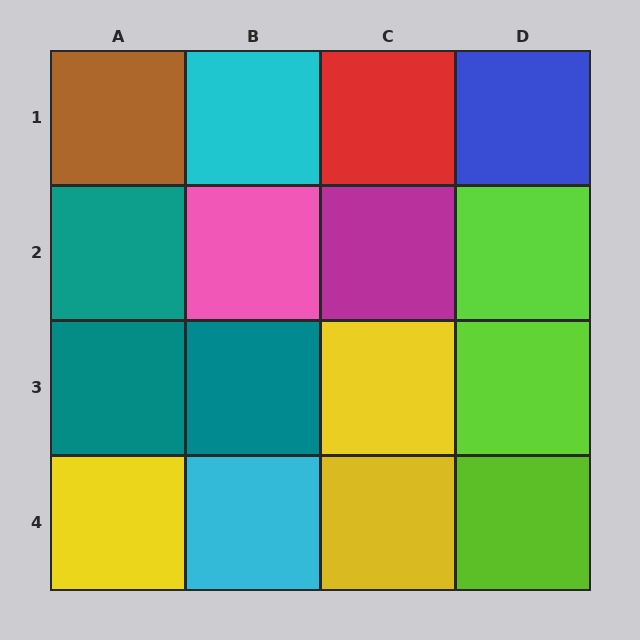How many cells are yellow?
3 cells are yellow.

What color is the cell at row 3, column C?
Yellow.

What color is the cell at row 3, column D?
Lime.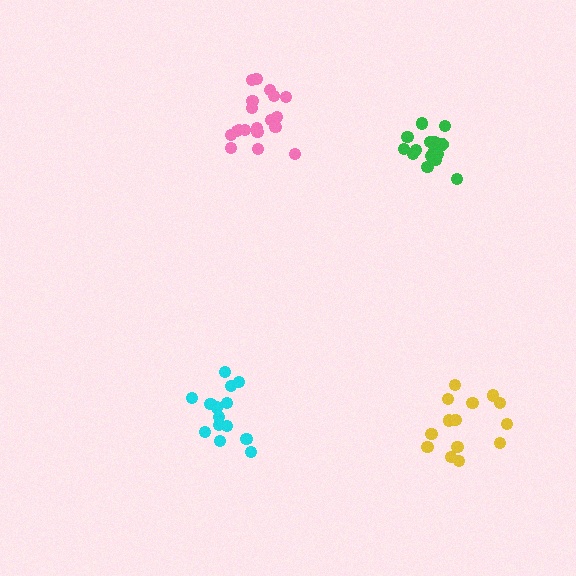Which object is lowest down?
The yellow cluster is bottommost.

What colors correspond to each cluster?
The clusters are colored: green, pink, cyan, yellow.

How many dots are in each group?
Group 1: 16 dots, Group 2: 19 dots, Group 3: 14 dots, Group 4: 14 dots (63 total).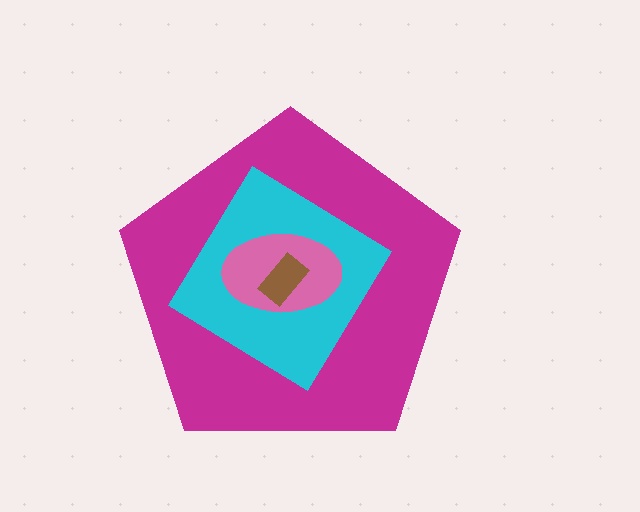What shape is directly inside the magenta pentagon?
The cyan diamond.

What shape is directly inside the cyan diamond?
The pink ellipse.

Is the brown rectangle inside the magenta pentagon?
Yes.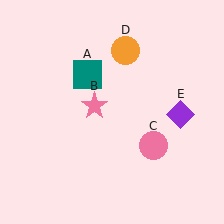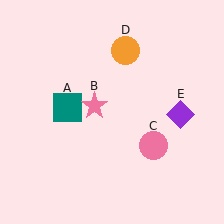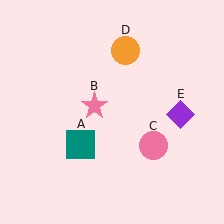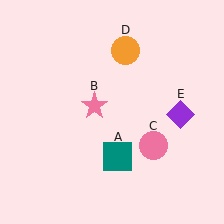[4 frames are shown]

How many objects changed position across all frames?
1 object changed position: teal square (object A).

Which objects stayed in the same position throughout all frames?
Pink star (object B) and pink circle (object C) and orange circle (object D) and purple diamond (object E) remained stationary.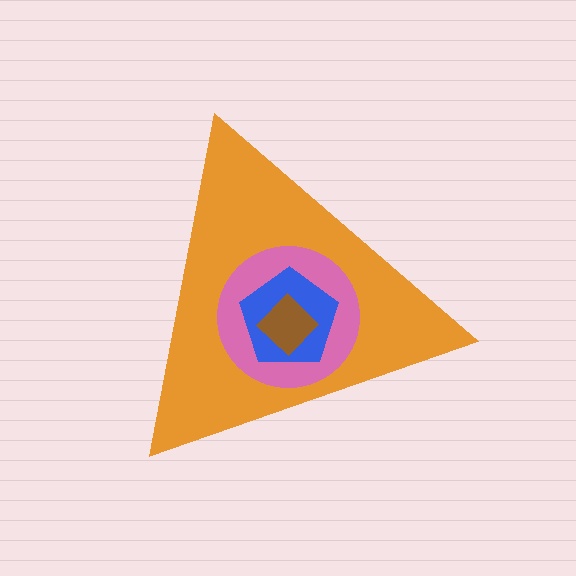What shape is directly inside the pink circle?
The blue pentagon.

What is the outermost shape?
The orange triangle.